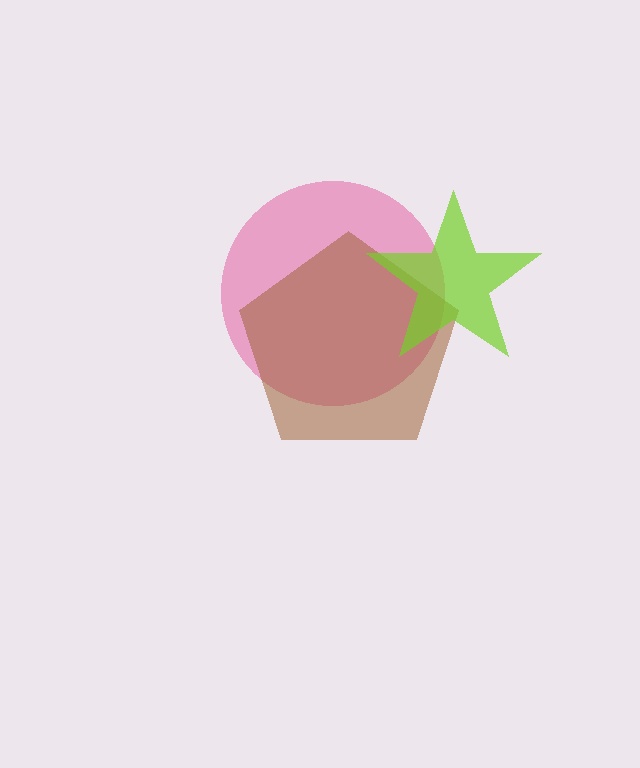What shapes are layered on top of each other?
The layered shapes are: a pink circle, a brown pentagon, a lime star.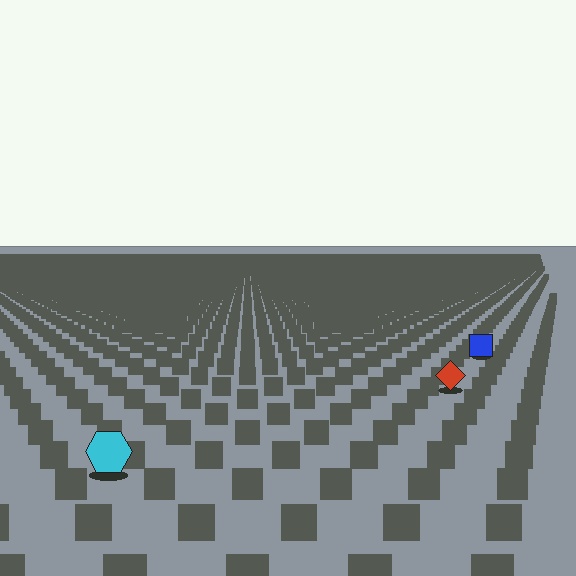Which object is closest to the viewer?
The cyan hexagon is closest. The texture marks near it are larger and more spread out.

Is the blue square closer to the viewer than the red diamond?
No. The red diamond is closer — you can tell from the texture gradient: the ground texture is coarser near it.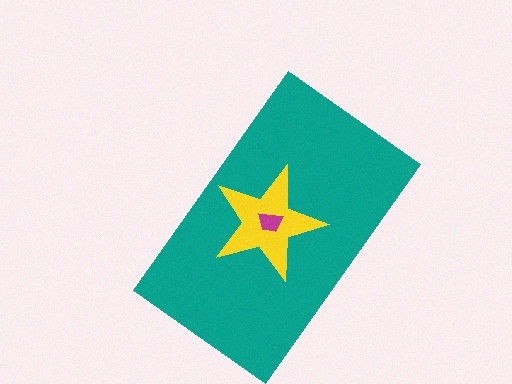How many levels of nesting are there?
3.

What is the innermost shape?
The magenta trapezoid.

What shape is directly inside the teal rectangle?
The yellow star.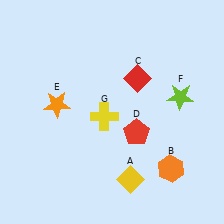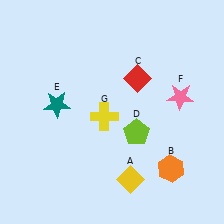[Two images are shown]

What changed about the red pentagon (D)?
In Image 1, D is red. In Image 2, it changed to lime.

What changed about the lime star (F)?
In Image 1, F is lime. In Image 2, it changed to pink.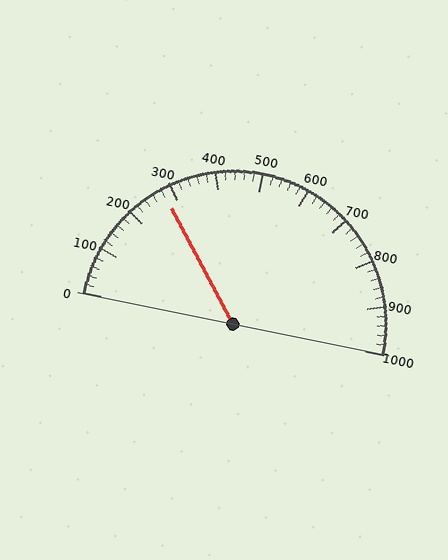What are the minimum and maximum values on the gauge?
The gauge ranges from 0 to 1000.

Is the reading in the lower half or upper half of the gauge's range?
The reading is in the lower half of the range (0 to 1000).